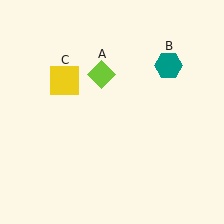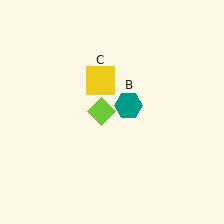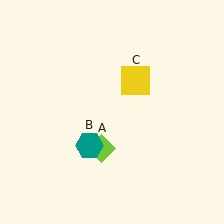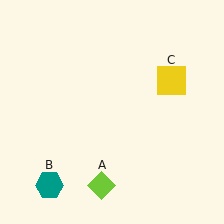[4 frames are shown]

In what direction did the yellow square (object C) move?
The yellow square (object C) moved right.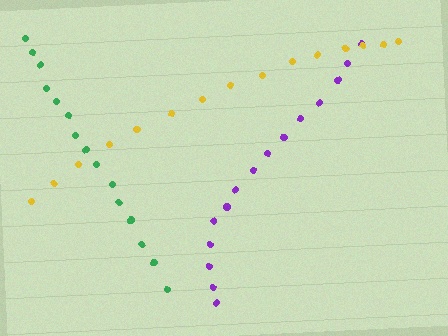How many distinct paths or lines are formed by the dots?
There are 3 distinct paths.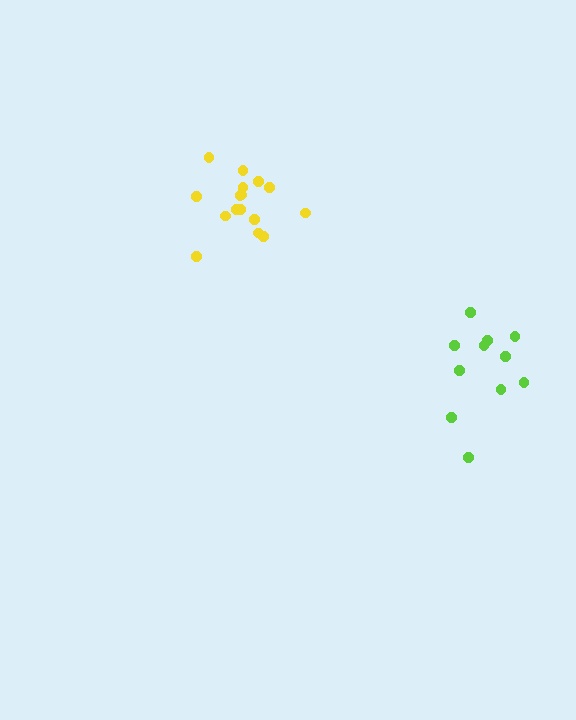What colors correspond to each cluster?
The clusters are colored: lime, yellow.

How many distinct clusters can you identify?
There are 2 distinct clusters.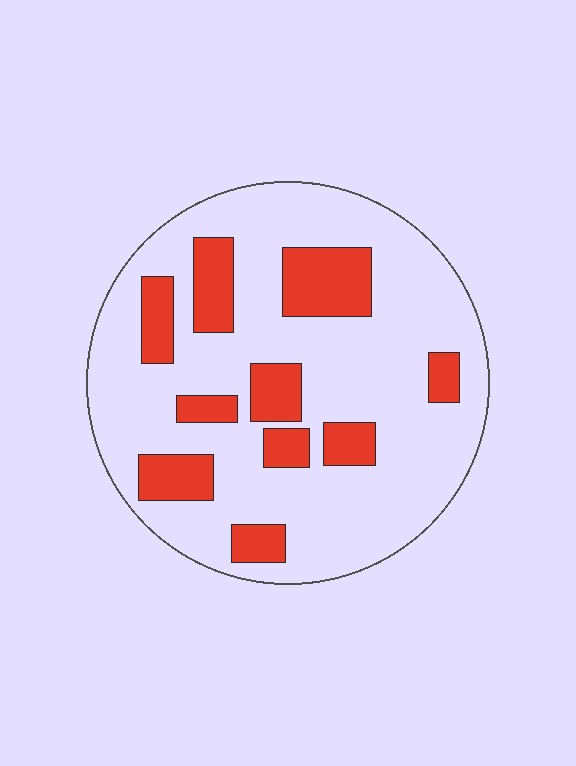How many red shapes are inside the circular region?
10.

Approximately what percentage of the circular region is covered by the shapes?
Approximately 25%.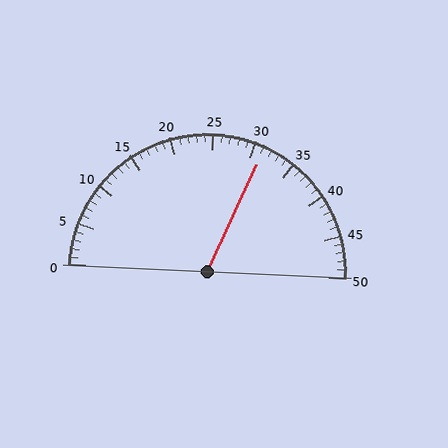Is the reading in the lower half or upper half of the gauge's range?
The reading is in the upper half of the range (0 to 50).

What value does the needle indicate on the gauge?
The needle indicates approximately 31.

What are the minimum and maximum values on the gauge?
The gauge ranges from 0 to 50.